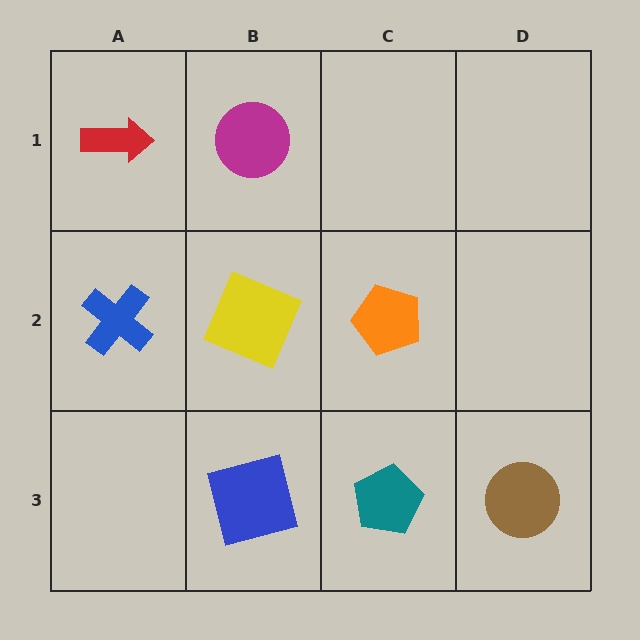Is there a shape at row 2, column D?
No, that cell is empty.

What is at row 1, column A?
A red arrow.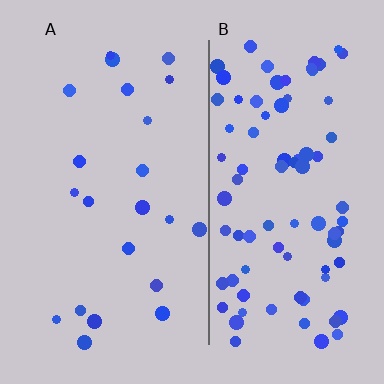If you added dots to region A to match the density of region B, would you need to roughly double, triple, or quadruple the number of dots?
Approximately quadruple.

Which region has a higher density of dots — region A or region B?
B (the right).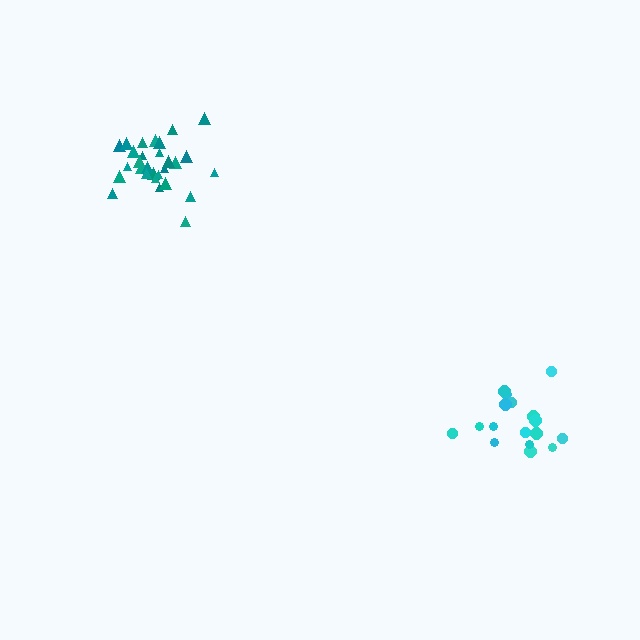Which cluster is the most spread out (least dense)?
Cyan.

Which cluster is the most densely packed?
Teal.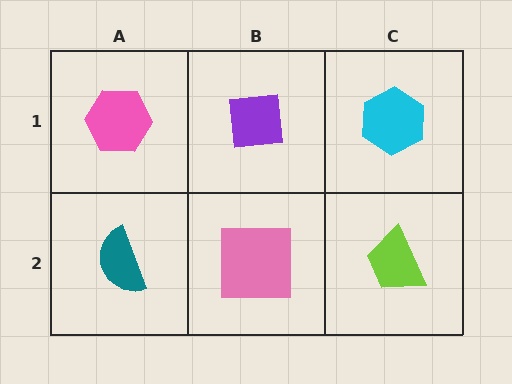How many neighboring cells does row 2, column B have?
3.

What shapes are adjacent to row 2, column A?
A pink hexagon (row 1, column A), a pink square (row 2, column B).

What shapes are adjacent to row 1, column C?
A lime trapezoid (row 2, column C), a purple square (row 1, column B).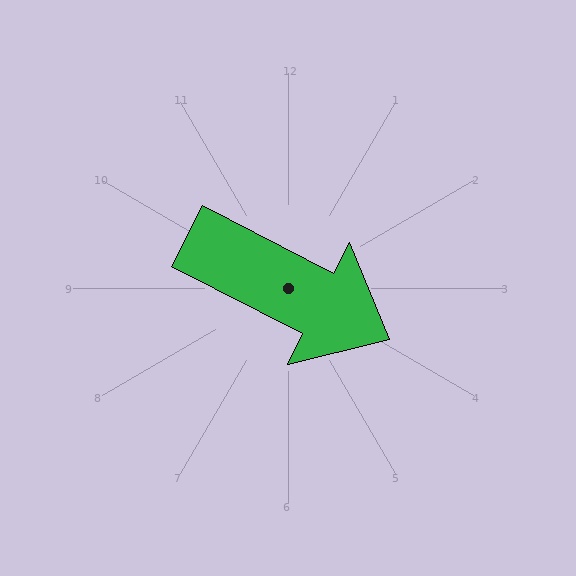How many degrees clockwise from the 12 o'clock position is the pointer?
Approximately 117 degrees.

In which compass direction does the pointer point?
Southeast.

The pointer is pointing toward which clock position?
Roughly 4 o'clock.